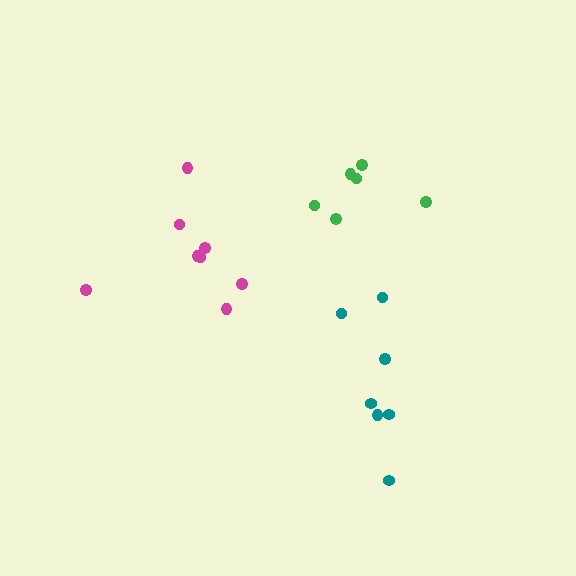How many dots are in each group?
Group 1: 8 dots, Group 2: 7 dots, Group 3: 6 dots (21 total).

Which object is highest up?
The green cluster is topmost.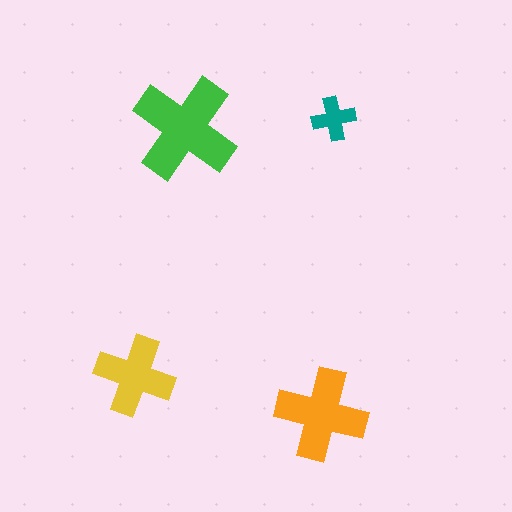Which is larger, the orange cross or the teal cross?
The orange one.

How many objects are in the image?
There are 4 objects in the image.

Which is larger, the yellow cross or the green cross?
The green one.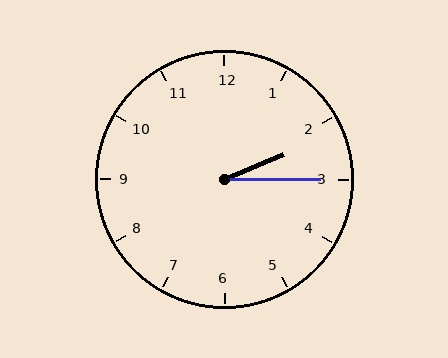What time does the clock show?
2:15.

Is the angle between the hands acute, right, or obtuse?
It is acute.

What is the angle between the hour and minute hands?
Approximately 22 degrees.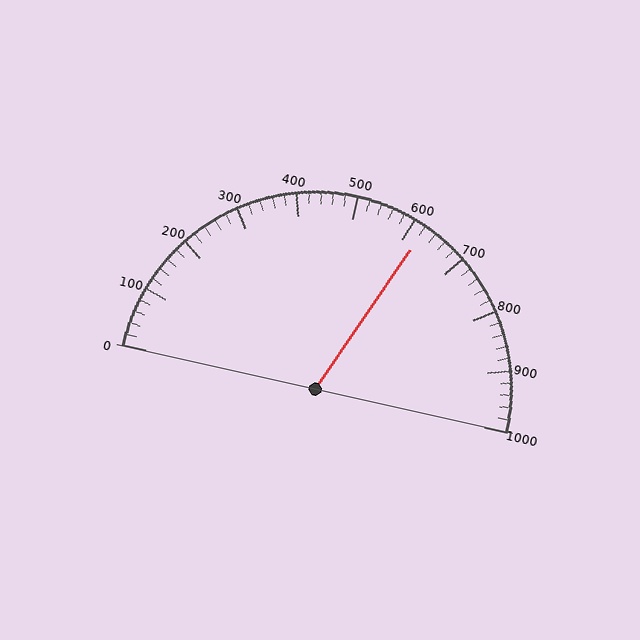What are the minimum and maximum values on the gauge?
The gauge ranges from 0 to 1000.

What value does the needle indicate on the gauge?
The needle indicates approximately 620.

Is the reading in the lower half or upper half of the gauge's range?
The reading is in the upper half of the range (0 to 1000).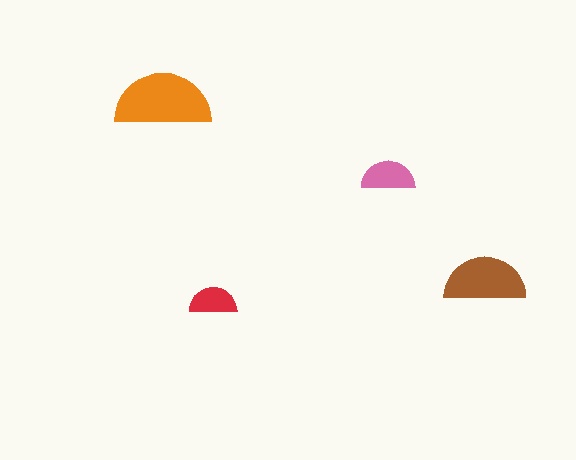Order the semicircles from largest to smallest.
the orange one, the brown one, the pink one, the red one.